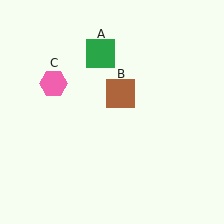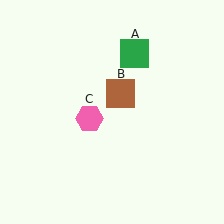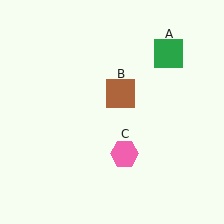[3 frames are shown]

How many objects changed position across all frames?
2 objects changed position: green square (object A), pink hexagon (object C).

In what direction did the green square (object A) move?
The green square (object A) moved right.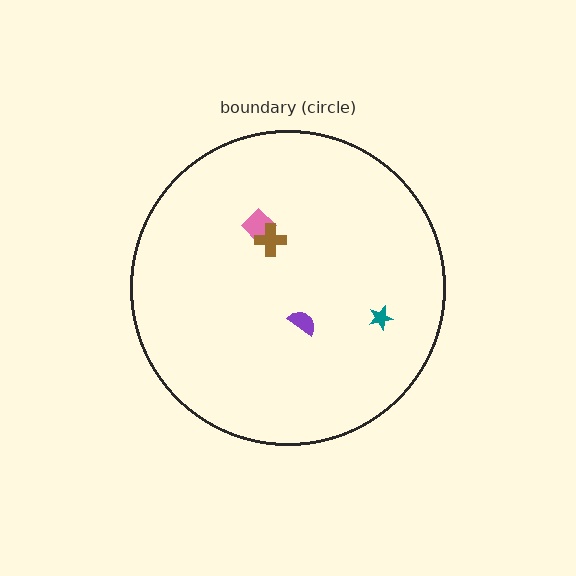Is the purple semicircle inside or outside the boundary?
Inside.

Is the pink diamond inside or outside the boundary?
Inside.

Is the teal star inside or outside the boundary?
Inside.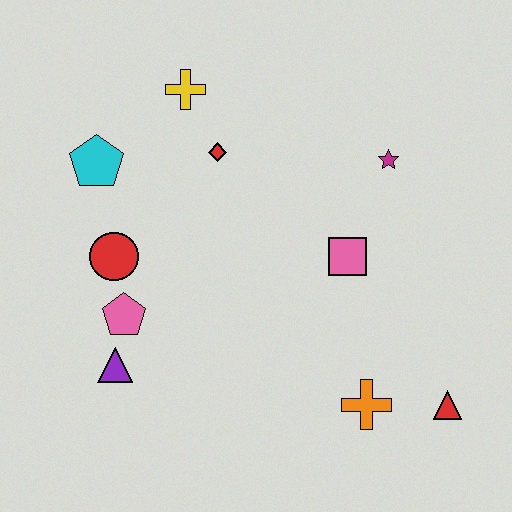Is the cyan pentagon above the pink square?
Yes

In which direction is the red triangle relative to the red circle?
The red triangle is to the right of the red circle.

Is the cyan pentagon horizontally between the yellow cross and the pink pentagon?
No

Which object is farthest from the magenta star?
The purple triangle is farthest from the magenta star.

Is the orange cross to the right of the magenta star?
No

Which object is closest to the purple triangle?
The pink pentagon is closest to the purple triangle.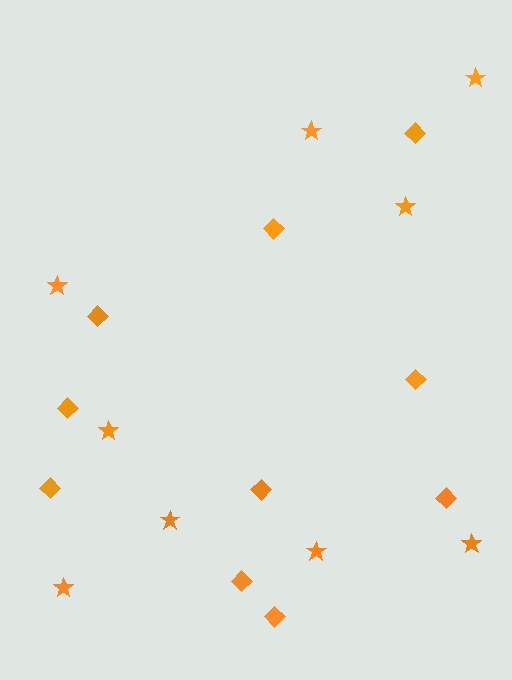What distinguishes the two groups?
There are 2 groups: one group of diamonds (10) and one group of stars (9).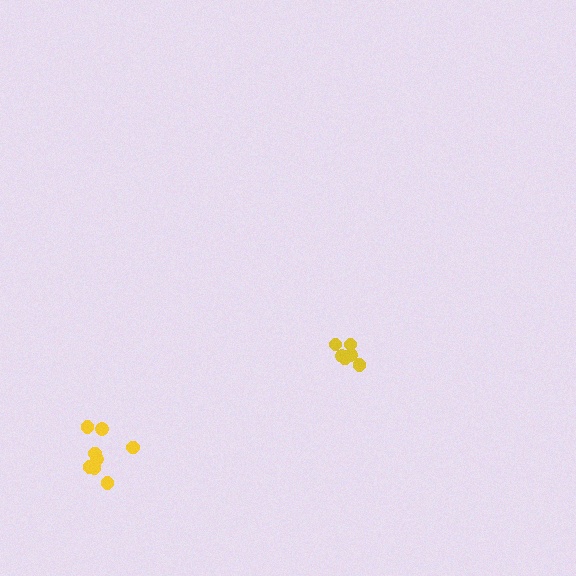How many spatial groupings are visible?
There are 2 spatial groupings.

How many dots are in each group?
Group 1: 7 dots, Group 2: 8 dots (15 total).